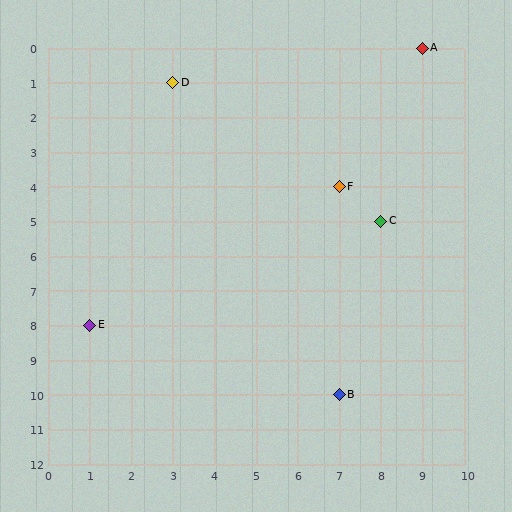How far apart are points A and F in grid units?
Points A and F are 2 columns and 4 rows apart (about 4.5 grid units diagonally).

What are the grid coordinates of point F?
Point F is at grid coordinates (7, 4).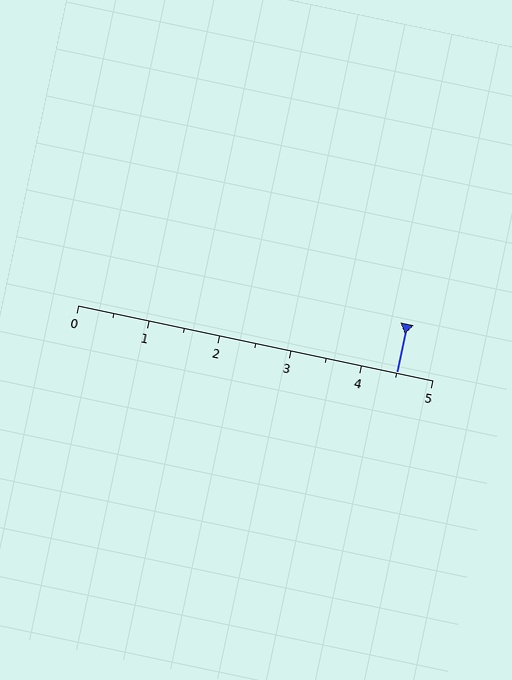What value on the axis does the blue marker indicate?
The marker indicates approximately 4.5.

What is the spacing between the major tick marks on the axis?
The major ticks are spaced 1 apart.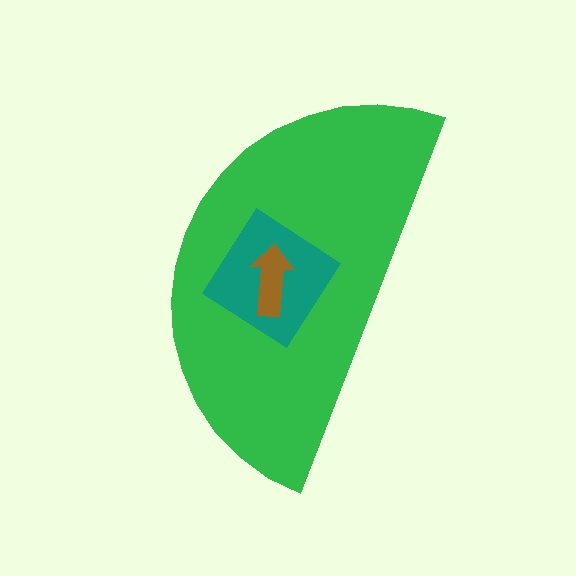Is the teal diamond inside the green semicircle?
Yes.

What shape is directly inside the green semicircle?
The teal diamond.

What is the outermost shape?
The green semicircle.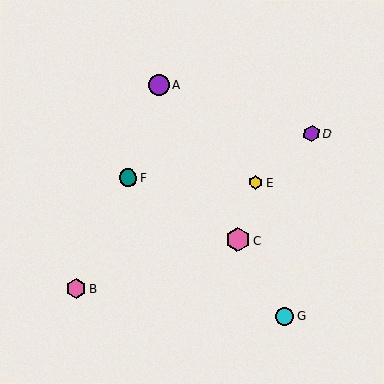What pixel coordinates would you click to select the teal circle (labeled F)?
Click at (128, 178) to select the teal circle F.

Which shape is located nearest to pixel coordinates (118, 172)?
The teal circle (labeled F) at (128, 178) is nearest to that location.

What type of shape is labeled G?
Shape G is a cyan circle.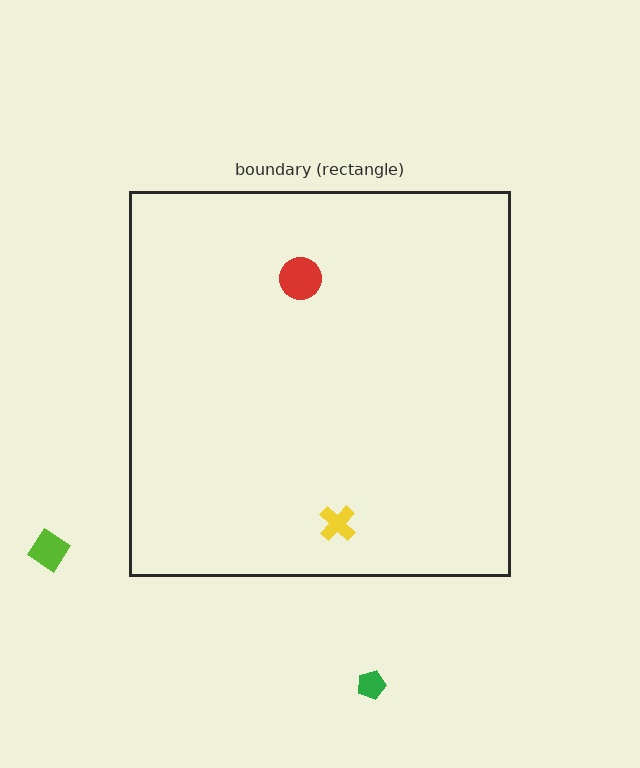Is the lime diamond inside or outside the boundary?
Outside.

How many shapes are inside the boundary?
2 inside, 2 outside.